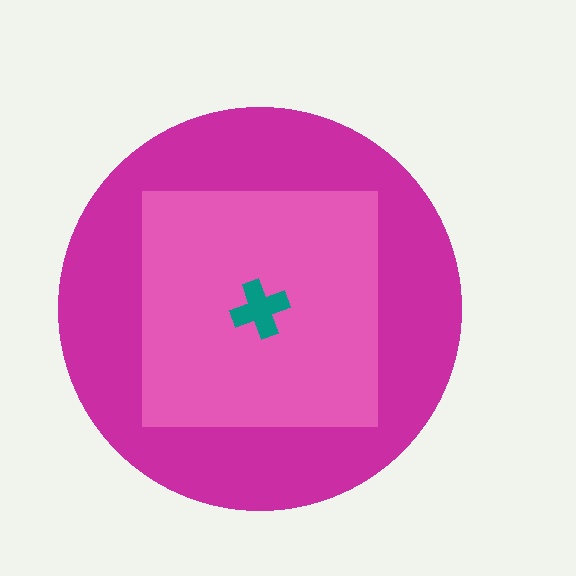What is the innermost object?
The teal cross.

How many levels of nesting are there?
3.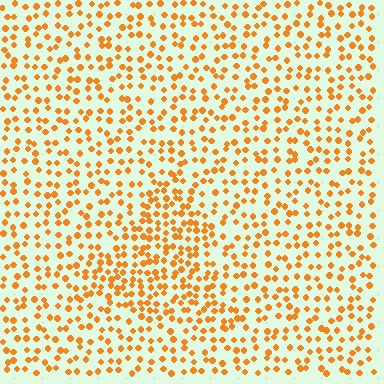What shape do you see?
I see a triangle.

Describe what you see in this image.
The image contains small orange elements arranged at two different densities. A triangle-shaped region is visible where the elements are more densely packed than the surrounding area.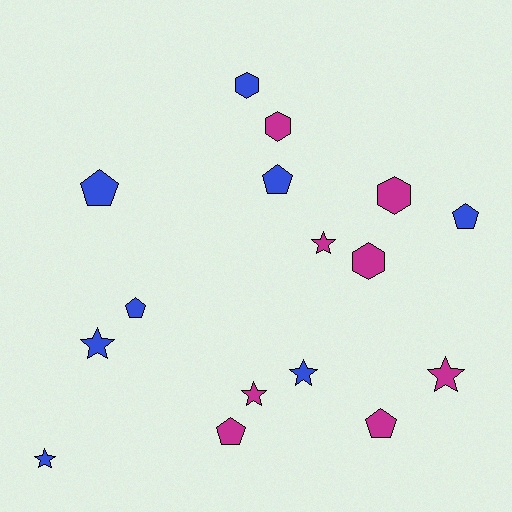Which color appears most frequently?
Blue, with 8 objects.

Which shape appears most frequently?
Pentagon, with 6 objects.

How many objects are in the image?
There are 16 objects.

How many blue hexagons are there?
There is 1 blue hexagon.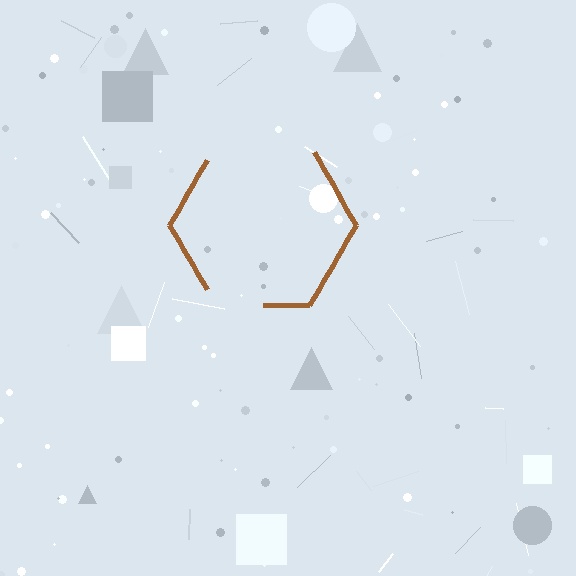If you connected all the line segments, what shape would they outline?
They would outline a hexagon.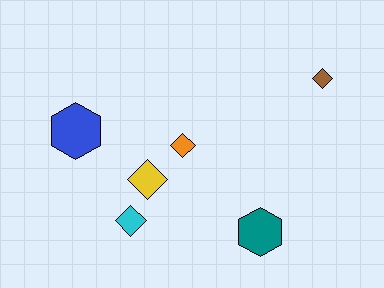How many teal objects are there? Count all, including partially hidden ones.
There is 1 teal object.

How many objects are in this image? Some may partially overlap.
There are 6 objects.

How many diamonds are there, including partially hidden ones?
There are 4 diamonds.